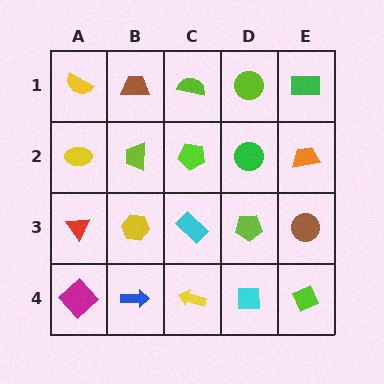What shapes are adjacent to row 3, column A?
A yellow ellipse (row 2, column A), a magenta diamond (row 4, column A), a yellow hexagon (row 3, column B).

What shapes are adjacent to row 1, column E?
An orange trapezoid (row 2, column E), a lime circle (row 1, column D).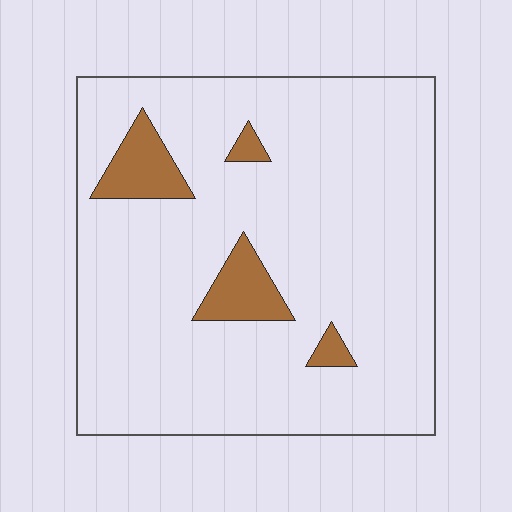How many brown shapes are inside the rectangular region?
4.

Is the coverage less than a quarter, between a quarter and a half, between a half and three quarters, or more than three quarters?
Less than a quarter.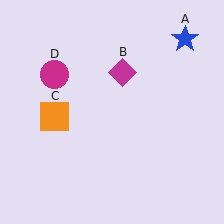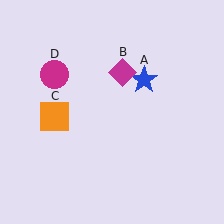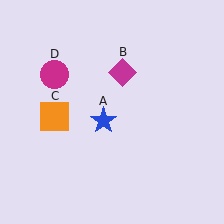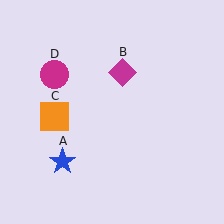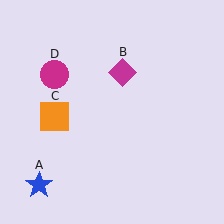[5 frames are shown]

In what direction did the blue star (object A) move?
The blue star (object A) moved down and to the left.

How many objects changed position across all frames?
1 object changed position: blue star (object A).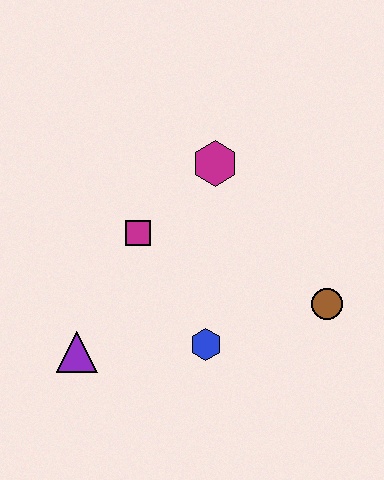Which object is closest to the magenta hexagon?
The magenta square is closest to the magenta hexagon.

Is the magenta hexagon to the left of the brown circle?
Yes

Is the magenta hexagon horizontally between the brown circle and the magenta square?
Yes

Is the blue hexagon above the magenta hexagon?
No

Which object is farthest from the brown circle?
The purple triangle is farthest from the brown circle.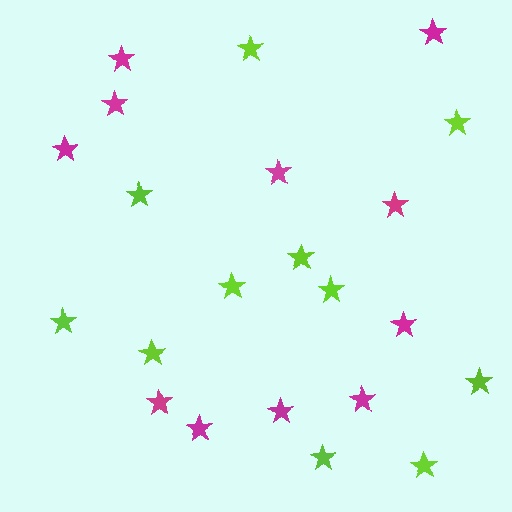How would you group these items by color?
There are 2 groups: one group of magenta stars (11) and one group of lime stars (11).